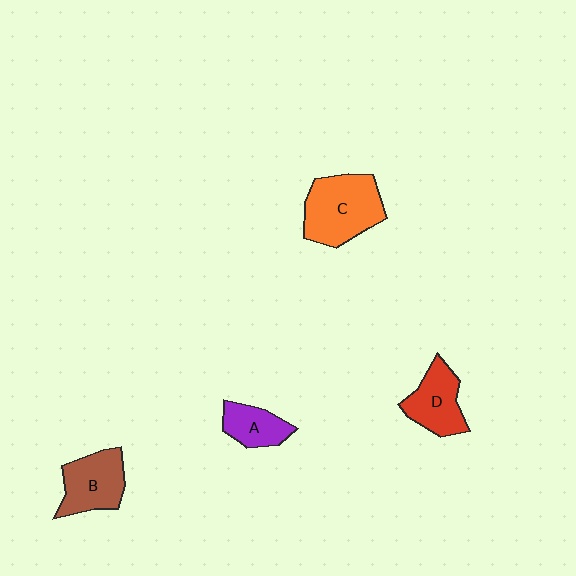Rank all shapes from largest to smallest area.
From largest to smallest: C (orange), B (brown), D (red), A (purple).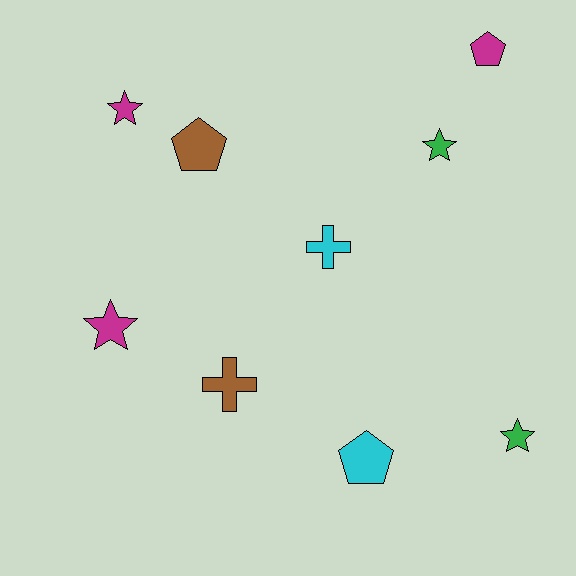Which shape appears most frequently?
Star, with 4 objects.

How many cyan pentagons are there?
There is 1 cyan pentagon.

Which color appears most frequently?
Magenta, with 3 objects.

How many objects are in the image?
There are 9 objects.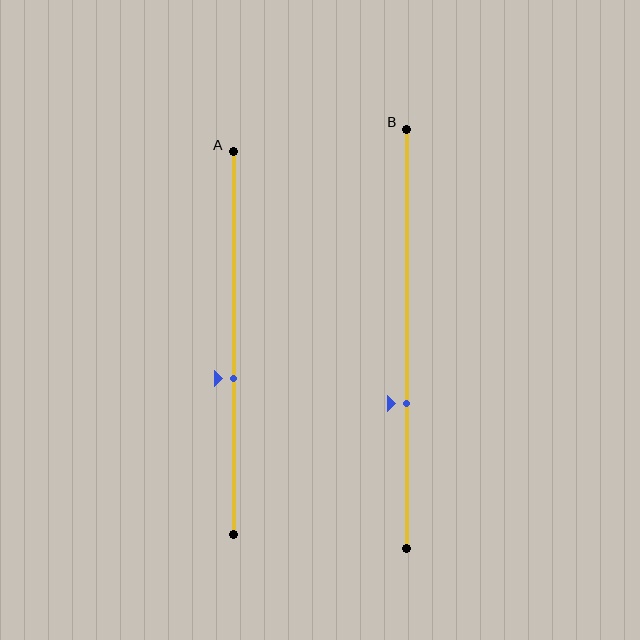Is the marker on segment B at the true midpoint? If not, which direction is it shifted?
No, the marker on segment B is shifted downward by about 16% of the segment length.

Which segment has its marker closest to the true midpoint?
Segment A has its marker closest to the true midpoint.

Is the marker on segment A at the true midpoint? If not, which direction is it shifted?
No, the marker on segment A is shifted downward by about 9% of the segment length.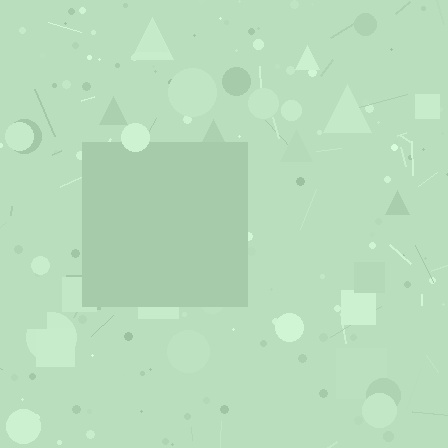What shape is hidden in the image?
A square is hidden in the image.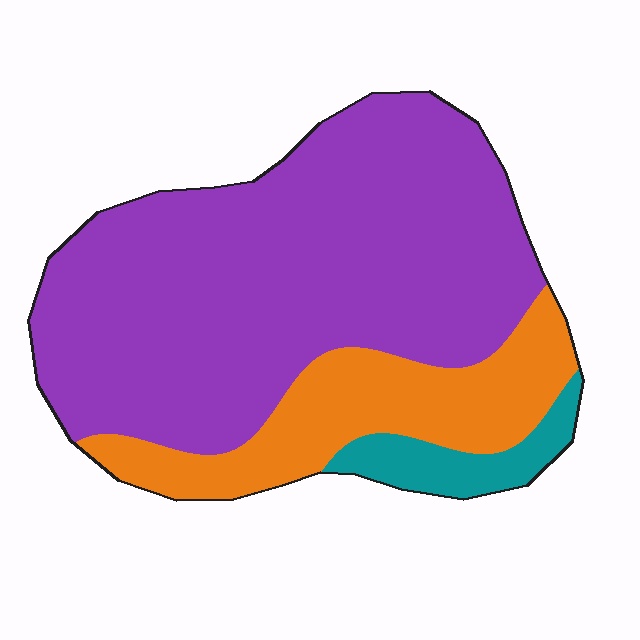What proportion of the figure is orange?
Orange covers roughly 25% of the figure.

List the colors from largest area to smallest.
From largest to smallest: purple, orange, teal.